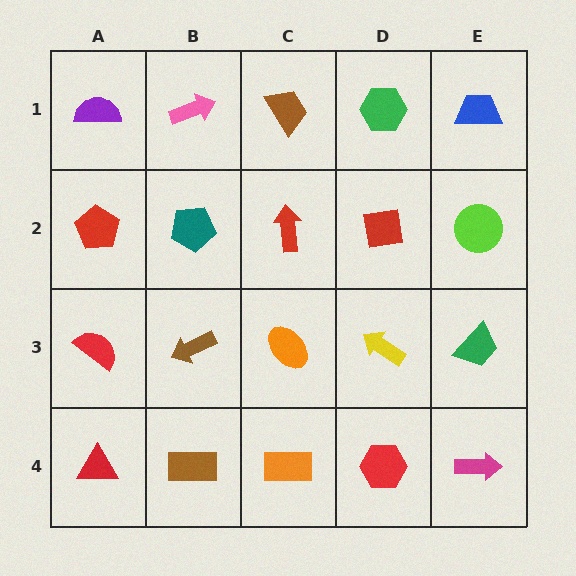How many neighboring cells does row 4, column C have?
3.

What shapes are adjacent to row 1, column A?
A red pentagon (row 2, column A), a pink arrow (row 1, column B).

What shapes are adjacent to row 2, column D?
A green hexagon (row 1, column D), a yellow arrow (row 3, column D), a red arrow (row 2, column C), a lime circle (row 2, column E).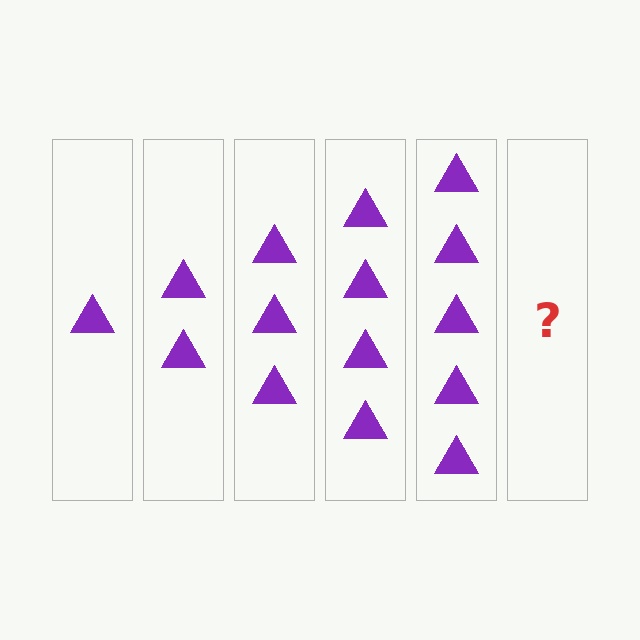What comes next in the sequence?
The next element should be 6 triangles.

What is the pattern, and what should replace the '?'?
The pattern is that each step adds one more triangle. The '?' should be 6 triangles.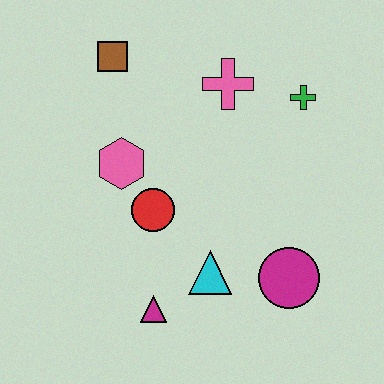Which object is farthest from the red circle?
The green cross is farthest from the red circle.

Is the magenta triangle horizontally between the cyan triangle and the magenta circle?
No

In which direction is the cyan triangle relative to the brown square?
The cyan triangle is below the brown square.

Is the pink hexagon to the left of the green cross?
Yes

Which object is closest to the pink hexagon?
The red circle is closest to the pink hexagon.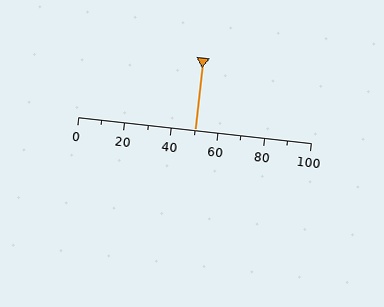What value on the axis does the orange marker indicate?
The marker indicates approximately 50.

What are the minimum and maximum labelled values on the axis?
The axis runs from 0 to 100.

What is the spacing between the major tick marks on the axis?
The major ticks are spaced 20 apart.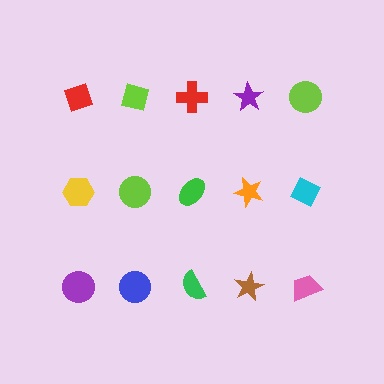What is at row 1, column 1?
A red diamond.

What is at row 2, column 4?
An orange star.